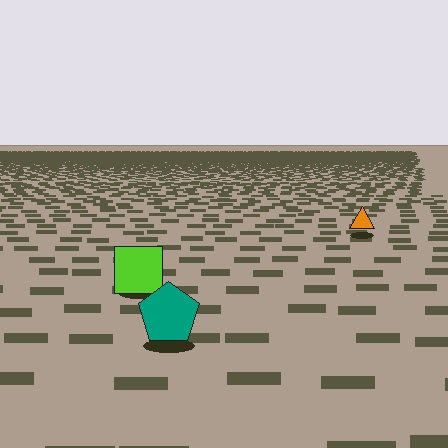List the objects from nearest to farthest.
From nearest to farthest: the teal pentagon, the lime square, the orange triangle.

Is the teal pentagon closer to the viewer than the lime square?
Yes. The teal pentagon is closer — you can tell from the texture gradient: the ground texture is coarser near it.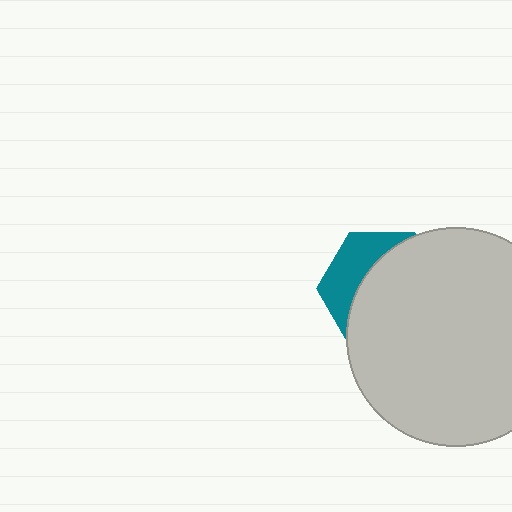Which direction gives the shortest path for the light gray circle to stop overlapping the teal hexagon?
Moving right gives the shortest separation.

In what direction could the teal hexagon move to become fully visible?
The teal hexagon could move left. That would shift it out from behind the light gray circle entirely.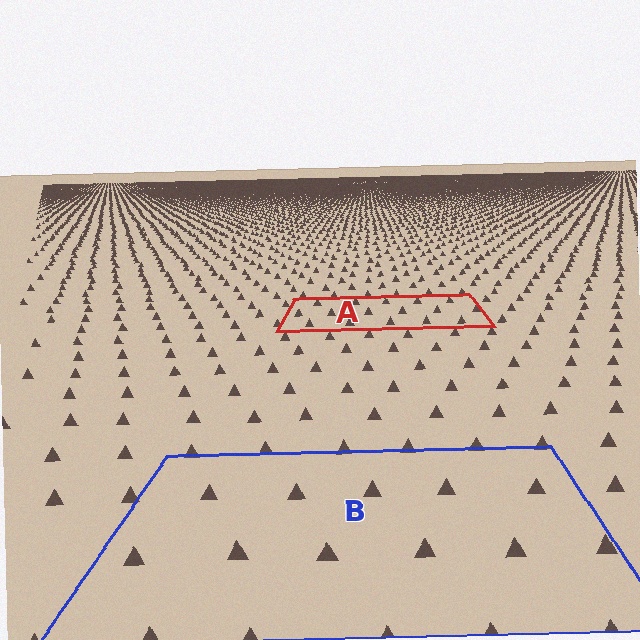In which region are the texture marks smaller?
The texture marks are smaller in region A, because it is farther away.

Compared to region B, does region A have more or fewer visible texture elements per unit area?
Region A has more texture elements per unit area — they are packed more densely because it is farther away.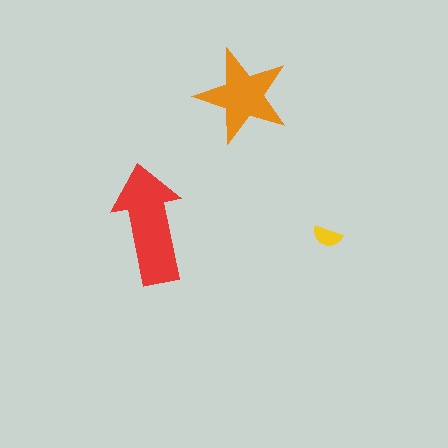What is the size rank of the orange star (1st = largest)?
2nd.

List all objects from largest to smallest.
The red arrow, the orange star, the yellow semicircle.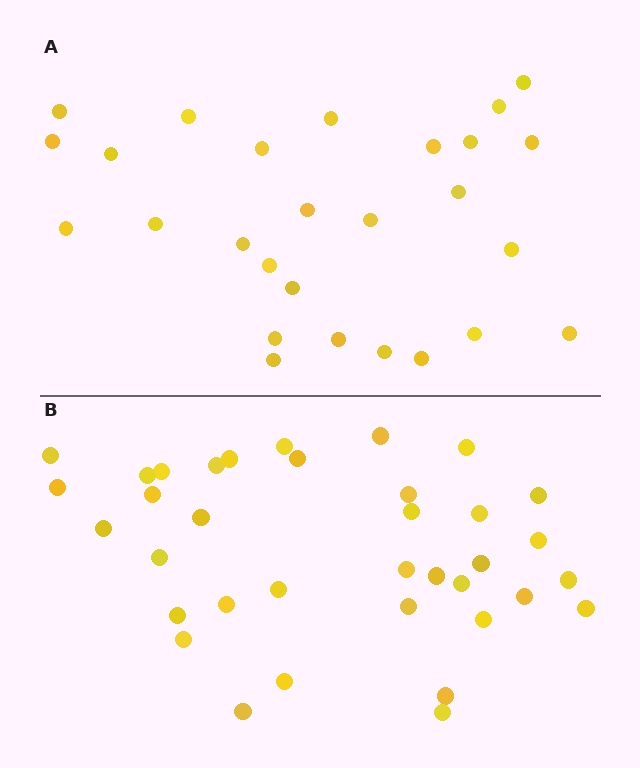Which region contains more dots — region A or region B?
Region B (the bottom region) has more dots.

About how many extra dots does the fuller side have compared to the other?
Region B has roughly 8 or so more dots than region A.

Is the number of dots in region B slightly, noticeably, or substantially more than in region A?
Region B has noticeably more, but not dramatically so. The ratio is roughly 1.3 to 1.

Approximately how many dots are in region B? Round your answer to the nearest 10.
About 40 dots. (The exact count is 36, which rounds to 40.)